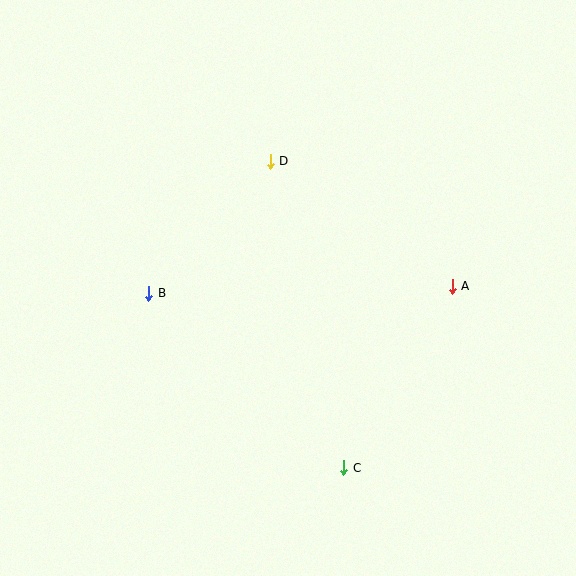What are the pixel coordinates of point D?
Point D is at (270, 161).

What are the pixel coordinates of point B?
Point B is at (149, 293).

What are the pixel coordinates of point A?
Point A is at (452, 286).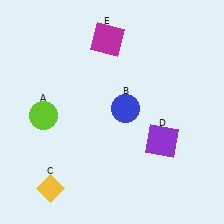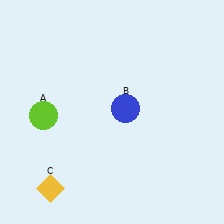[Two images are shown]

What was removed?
The magenta square (E), the purple square (D) were removed in Image 2.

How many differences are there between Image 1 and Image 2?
There are 2 differences between the two images.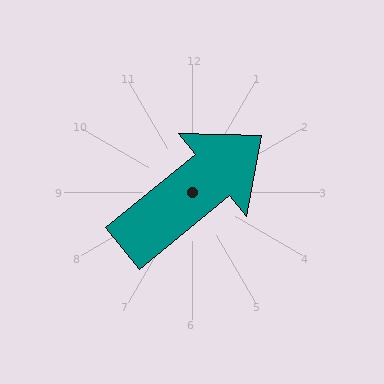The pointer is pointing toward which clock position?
Roughly 2 o'clock.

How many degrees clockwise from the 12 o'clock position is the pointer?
Approximately 51 degrees.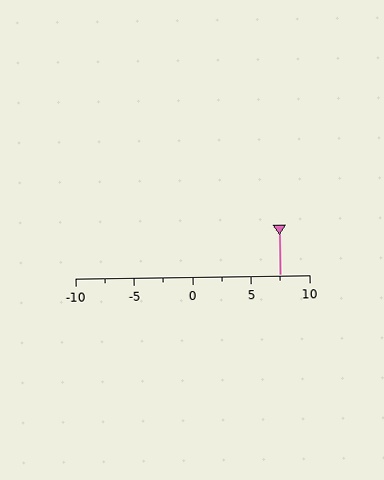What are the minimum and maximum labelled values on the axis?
The axis runs from -10 to 10.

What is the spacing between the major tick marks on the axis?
The major ticks are spaced 5 apart.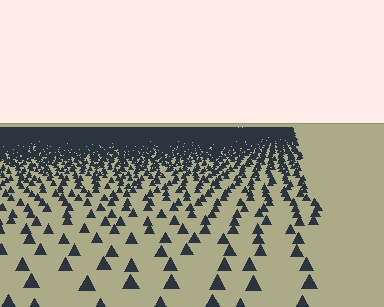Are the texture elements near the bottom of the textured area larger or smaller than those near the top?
Larger. Near the bottom, elements are closer to the viewer and appear at a bigger on-screen size.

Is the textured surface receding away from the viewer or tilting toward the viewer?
The surface is receding away from the viewer. Texture elements get smaller and denser toward the top.